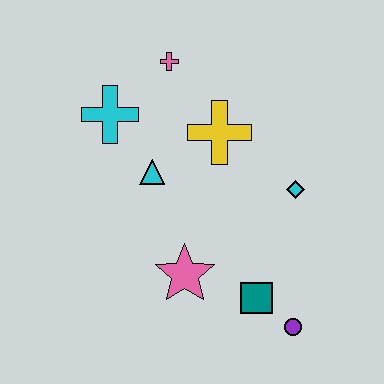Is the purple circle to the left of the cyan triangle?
No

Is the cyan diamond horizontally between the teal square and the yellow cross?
No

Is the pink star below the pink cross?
Yes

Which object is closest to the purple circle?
The teal square is closest to the purple circle.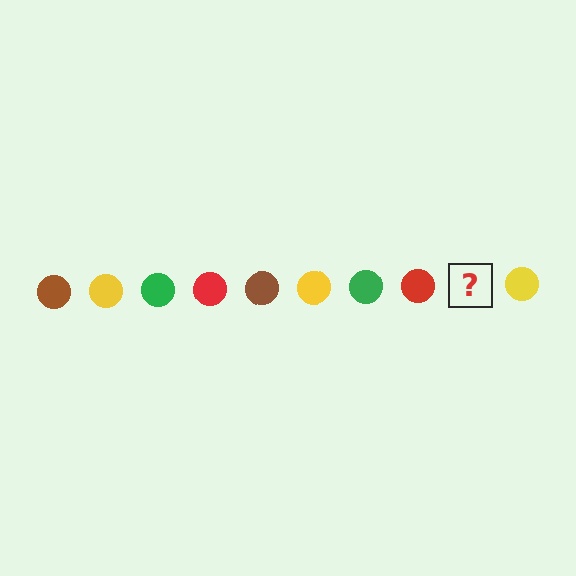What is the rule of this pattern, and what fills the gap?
The rule is that the pattern cycles through brown, yellow, green, red circles. The gap should be filled with a brown circle.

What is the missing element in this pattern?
The missing element is a brown circle.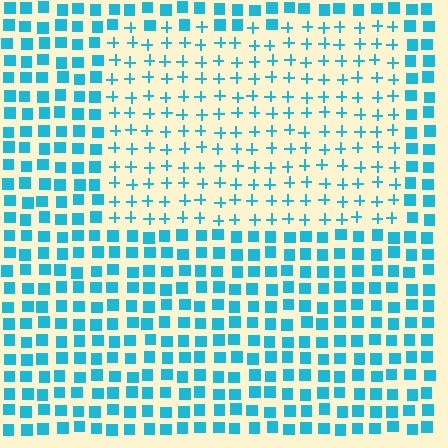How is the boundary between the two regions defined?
The boundary is defined by a change in element shape: plus signs inside vs. squares outside. All elements share the same color and spacing.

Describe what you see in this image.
The image is filled with small cyan elements arranged in a uniform grid. A rectangle-shaped region contains plus signs, while the surrounding area contains squares. The boundary is defined purely by the change in element shape.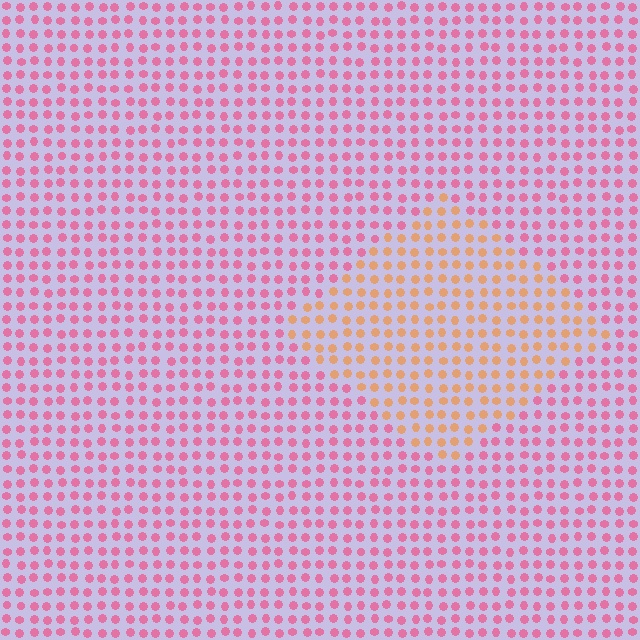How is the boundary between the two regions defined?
The boundary is defined purely by a slight shift in hue (about 51 degrees). Spacing, size, and orientation are identical on both sides.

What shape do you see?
I see a diamond.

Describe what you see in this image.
The image is filled with small pink elements in a uniform arrangement. A diamond-shaped region is visible where the elements are tinted to a slightly different hue, forming a subtle color boundary.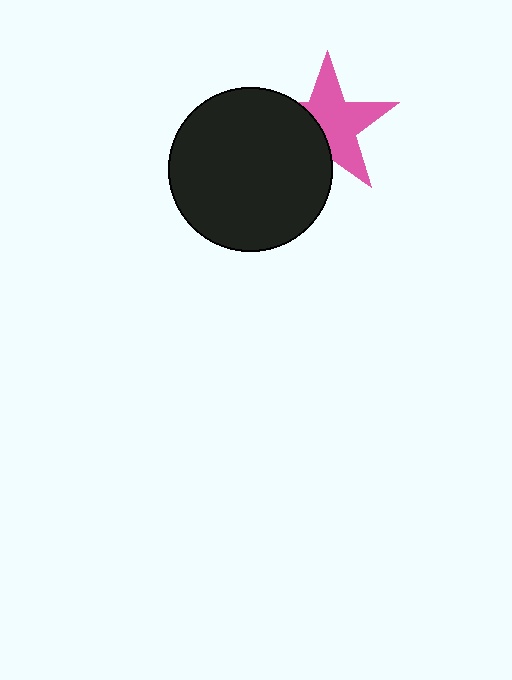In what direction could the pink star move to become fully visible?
The pink star could move right. That would shift it out from behind the black circle entirely.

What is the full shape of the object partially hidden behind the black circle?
The partially hidden object is a pink star.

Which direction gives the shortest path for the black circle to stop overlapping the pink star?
Moving left gives the shortest separation.